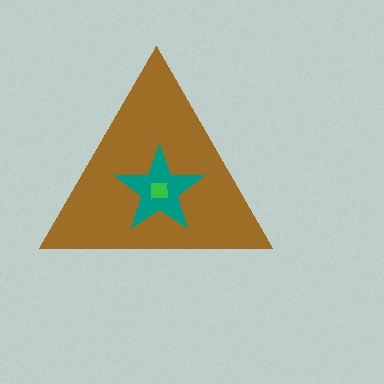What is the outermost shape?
The brown triangle.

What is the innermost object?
The green square.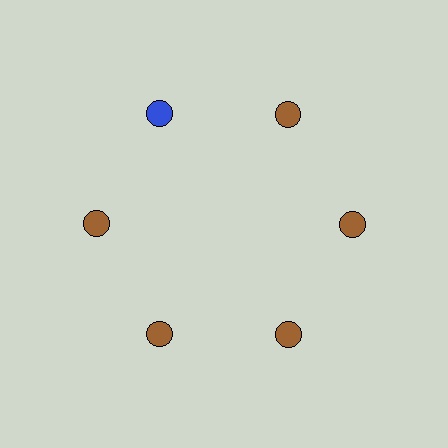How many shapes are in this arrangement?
There are 6 shapes arranged in a ring pattern.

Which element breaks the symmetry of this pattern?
The blue circle at roughly the 11 o'clock position breaks the symmetry. All other shapes are brown circles.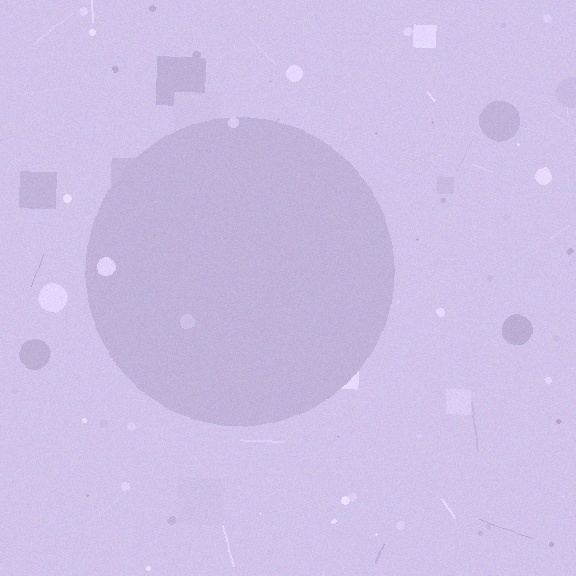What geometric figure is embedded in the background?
A circle is embedded in the background.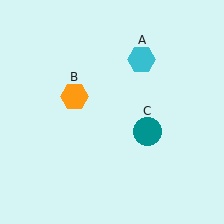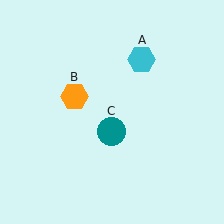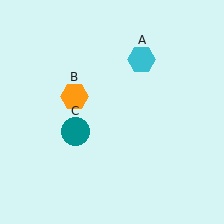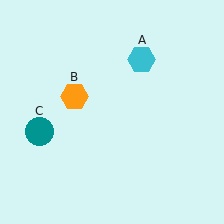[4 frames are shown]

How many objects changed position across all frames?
1 object changed position: teal circle (object C).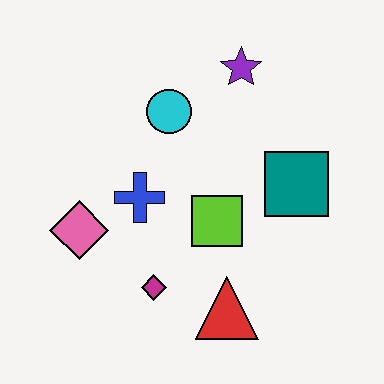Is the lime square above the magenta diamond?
Yes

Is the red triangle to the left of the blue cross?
No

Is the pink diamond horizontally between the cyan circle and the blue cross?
No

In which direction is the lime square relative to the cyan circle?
The lime square is below the cyan circle.